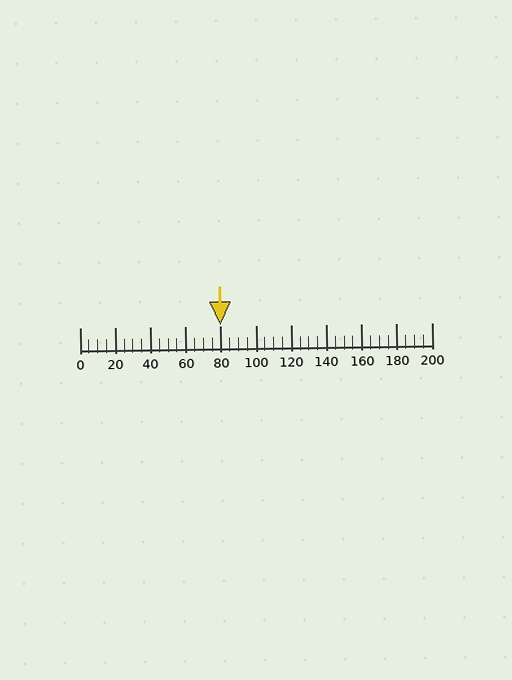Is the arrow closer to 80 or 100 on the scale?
The arrow is closer to 80.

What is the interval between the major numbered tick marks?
The major tick marks are spaced 20 units apart.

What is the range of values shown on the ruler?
The ruler shows values from 0 to 200.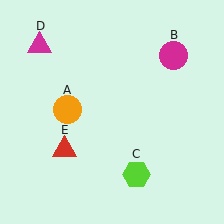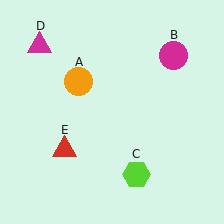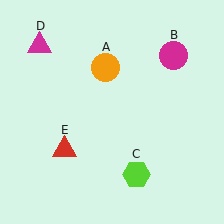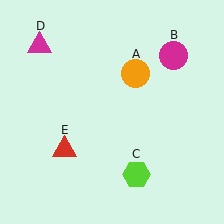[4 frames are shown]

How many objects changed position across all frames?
1 object changed position: orange circle (object A).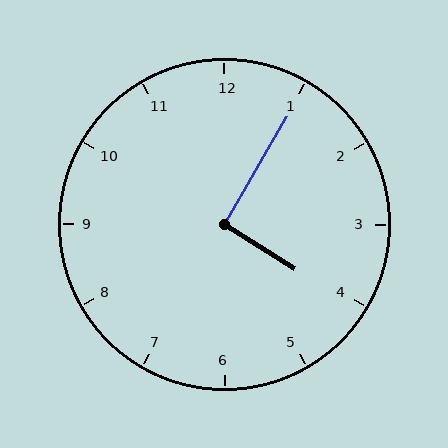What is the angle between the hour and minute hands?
Approximately 92 degrees.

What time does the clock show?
4:05.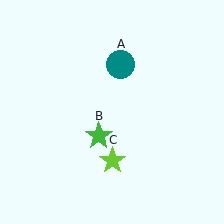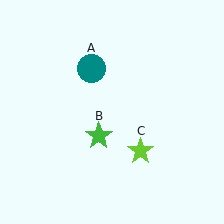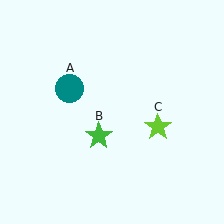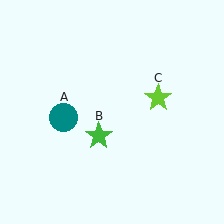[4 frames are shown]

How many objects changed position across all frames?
2 objects changed position: teal circle (object A), lime star (object C).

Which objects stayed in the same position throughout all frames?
Green star (object B) remained stationary.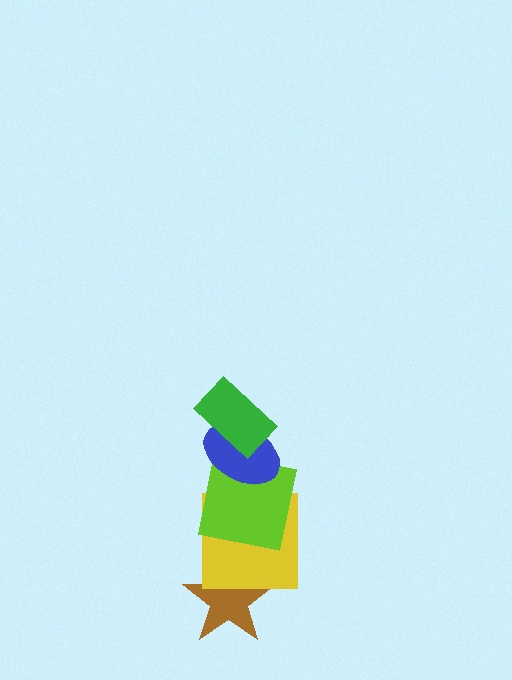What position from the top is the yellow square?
The yellow square is 4th from the top.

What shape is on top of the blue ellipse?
The green rectangle is on top of the blue ellipse.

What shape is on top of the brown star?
The yellow square is on top of the brown star.